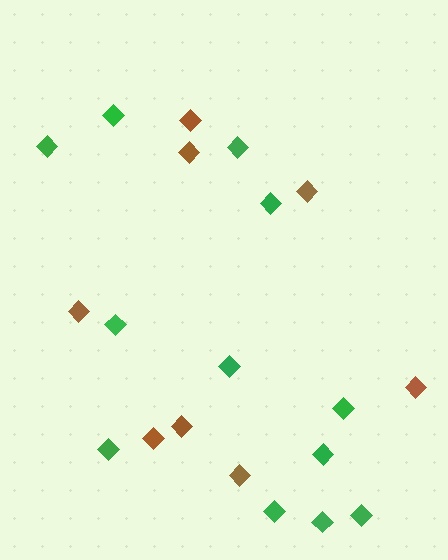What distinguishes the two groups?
There are 2 groups: one group of green diamonds (12) and one group of brown diamonds (8).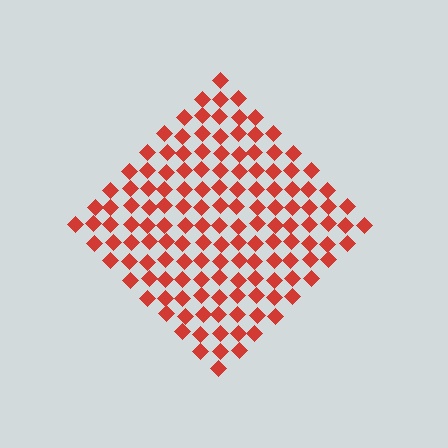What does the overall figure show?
The overall figure shows a diamond.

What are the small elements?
The small elements are diamonds.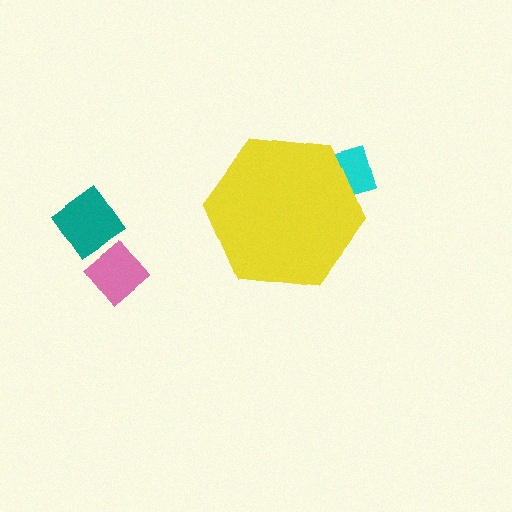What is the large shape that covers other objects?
A yellow hexagon.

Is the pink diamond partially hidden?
No, the pink diamond is fully visible.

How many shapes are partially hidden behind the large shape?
1 shape is partially hidden.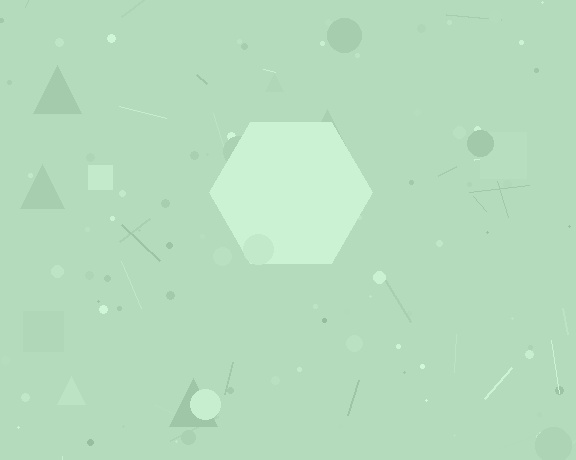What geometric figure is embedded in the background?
A hexagon is embedded in the background.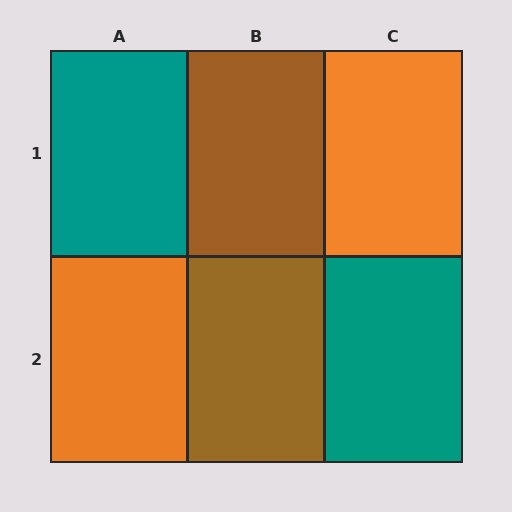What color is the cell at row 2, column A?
Orange.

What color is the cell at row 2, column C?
Teal.